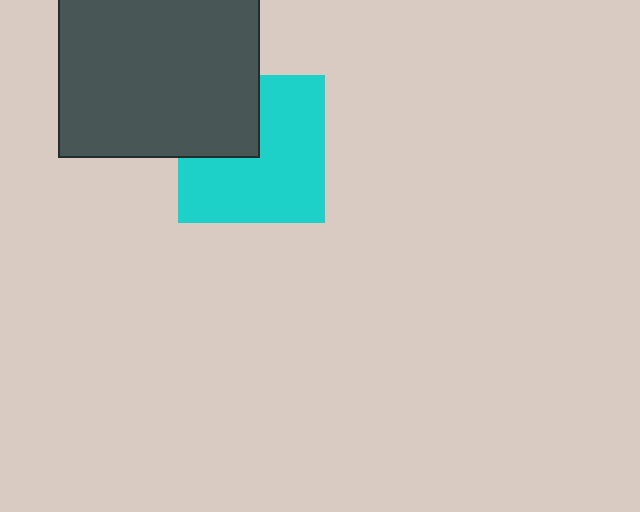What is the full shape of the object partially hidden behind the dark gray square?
The partially hidden object is a cyan square.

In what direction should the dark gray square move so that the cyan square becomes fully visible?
The dark gray square should move toward the upper-left. That is the shortest direction to clear the overlap and leave the cyan square fully visible.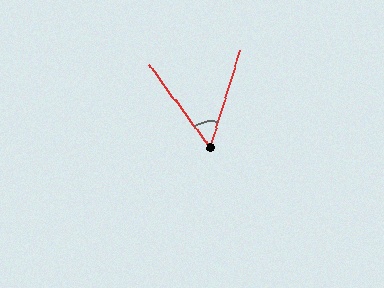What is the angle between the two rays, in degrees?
Approximately 54 degrees.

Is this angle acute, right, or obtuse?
It is acute.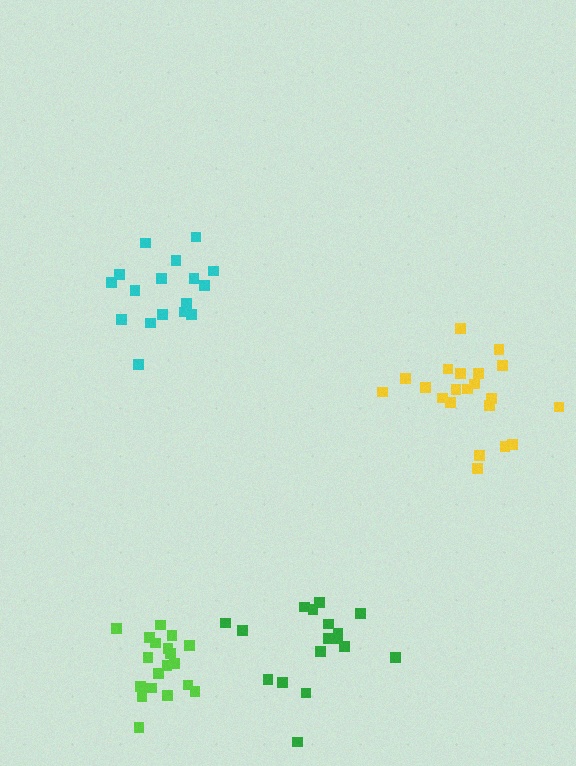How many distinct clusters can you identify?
There are 4 distinct clusters.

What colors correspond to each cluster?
The clusters are colored: green, yellow, cyan, lime.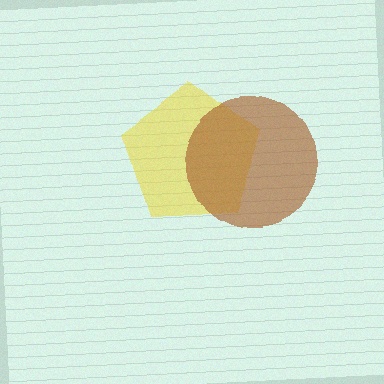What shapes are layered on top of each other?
The layered shapes are: a yellow pentagon, a brown circle.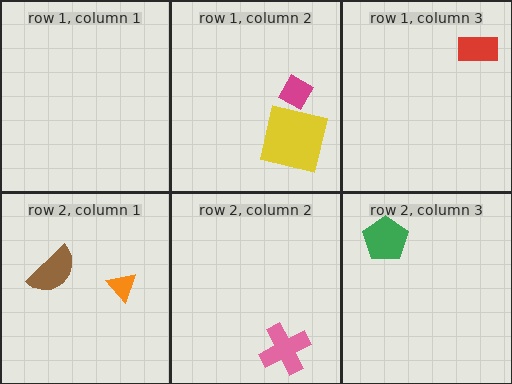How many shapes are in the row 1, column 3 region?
1.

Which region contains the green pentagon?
The row 2, column 3 region.